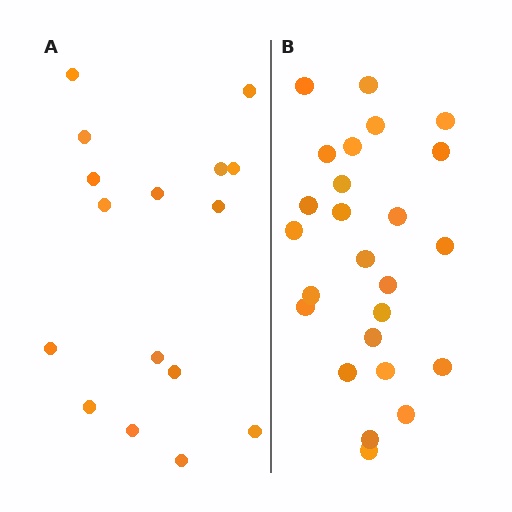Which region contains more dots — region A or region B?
Region B (the right region) has more dots.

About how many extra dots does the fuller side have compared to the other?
Region B has roughly 8 or so more dots than region A.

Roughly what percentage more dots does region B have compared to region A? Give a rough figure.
About 55% more.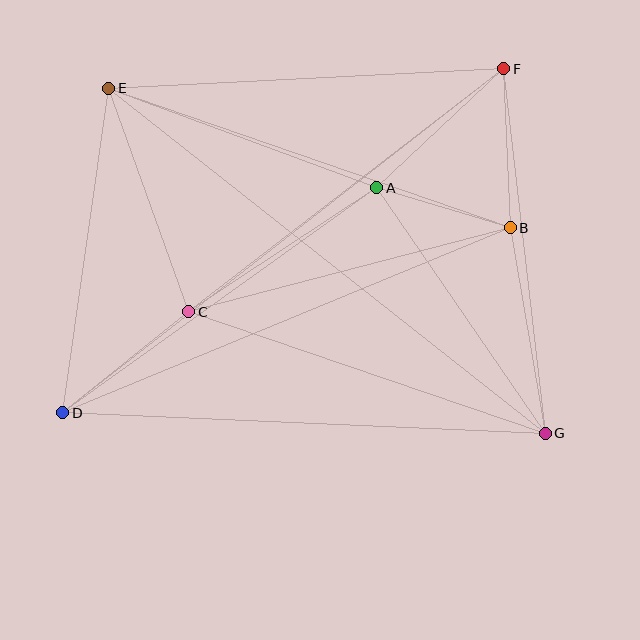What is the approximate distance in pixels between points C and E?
The distance between C and E is approximately 237 pixels.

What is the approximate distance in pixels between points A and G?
The distance between A and G is approximately 297 pixels.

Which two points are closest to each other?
Points A and B are closest to each other.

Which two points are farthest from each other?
Points D and F are farthest from each other.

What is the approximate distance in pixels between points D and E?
The distance between D and E is approximately 328 pixels.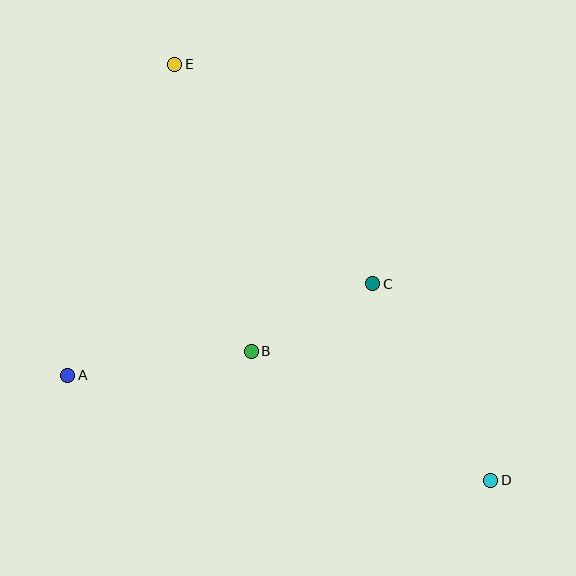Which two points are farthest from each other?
Points D and E are farthest from each other.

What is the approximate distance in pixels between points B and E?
The distance between B and E is approximately 297 pixels.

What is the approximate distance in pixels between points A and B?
The distance between A and B is approximately 185 pixels.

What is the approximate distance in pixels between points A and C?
The distance between A and C is approximately 318 pixels.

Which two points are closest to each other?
Points B and C are closest to each other.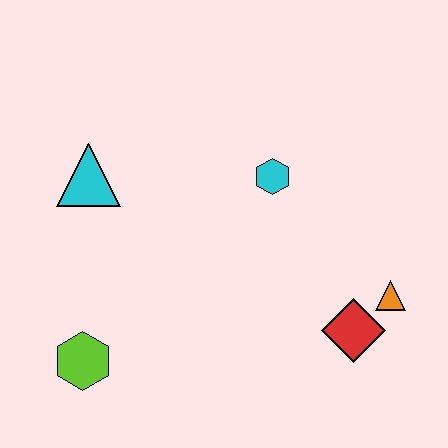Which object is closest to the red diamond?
The orange triangle is closest to the red diamond.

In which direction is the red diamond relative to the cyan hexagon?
The red diamond is below the cyan hexagon.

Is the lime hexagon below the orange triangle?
Yes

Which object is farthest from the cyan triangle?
The orange triangle is farthest from the cyan triangle.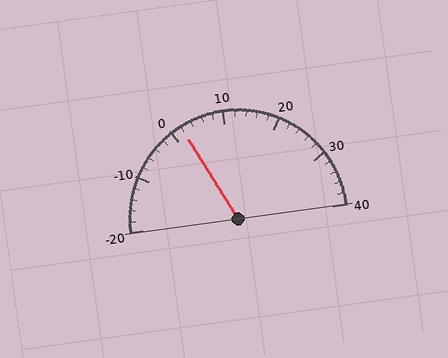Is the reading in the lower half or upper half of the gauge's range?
The reading is in the lower half of the range (-20 to 40).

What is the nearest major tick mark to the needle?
The nearest major tick mark is 0.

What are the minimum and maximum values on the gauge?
The gauge ranges from -20 to 40.